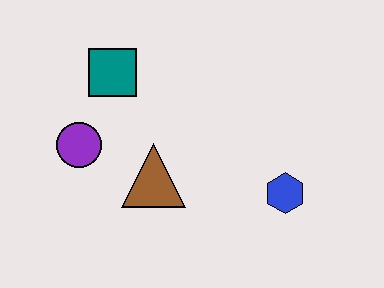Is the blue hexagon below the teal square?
Yes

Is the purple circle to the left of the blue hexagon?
Yes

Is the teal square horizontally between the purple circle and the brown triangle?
Yes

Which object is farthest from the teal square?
The blue hexagon is farthest from the teal square.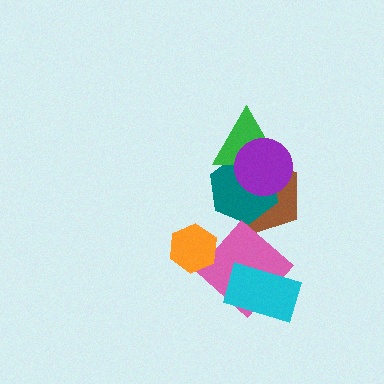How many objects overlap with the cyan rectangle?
1 object overlaps with the cyan rectangle.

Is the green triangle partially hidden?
Yes, it is partially covered by another shape.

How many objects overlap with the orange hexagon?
1 object overlaps with the orange hexagon.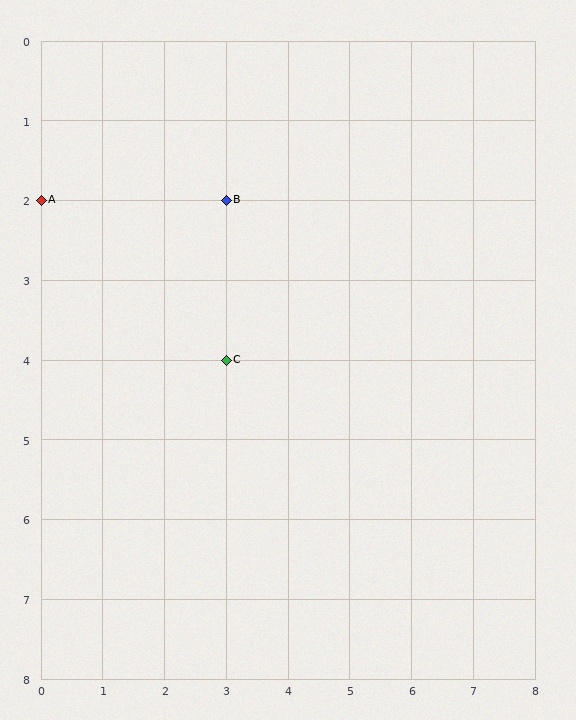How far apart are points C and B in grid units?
Points C and B are 2 rows apart.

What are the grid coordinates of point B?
Point B is at grid coordinates (3, 2).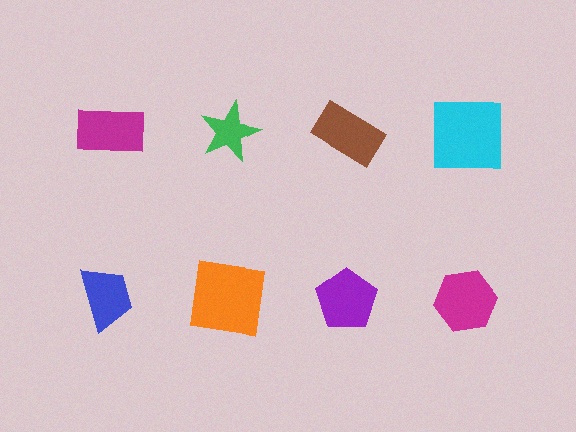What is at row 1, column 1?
A magenta rectangle.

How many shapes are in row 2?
4 shapes.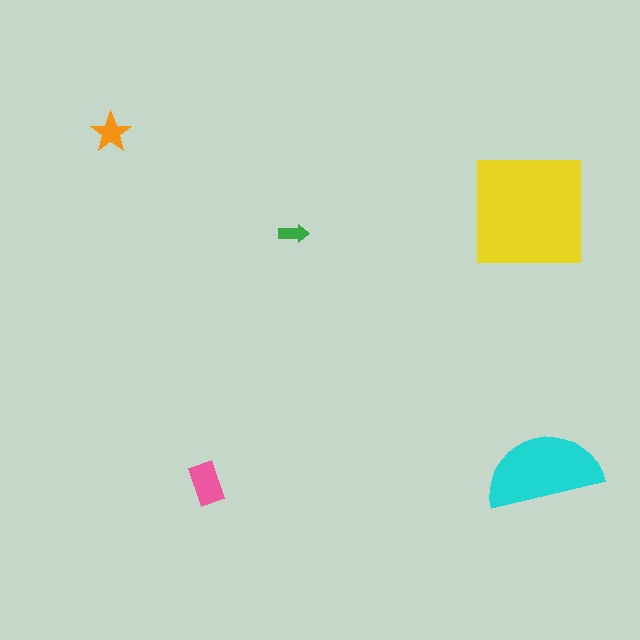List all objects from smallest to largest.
The green arrow, the orange star, the pink rectangle, the cyan semicircle, the yellow square.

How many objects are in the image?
There are 5 objects in the image.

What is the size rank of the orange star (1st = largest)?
4th.